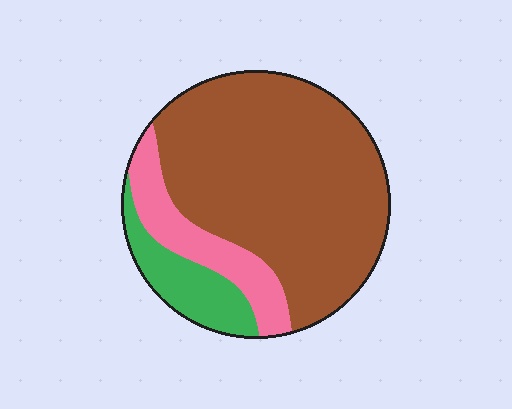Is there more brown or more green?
Brown.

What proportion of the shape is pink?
Pink covers around 15% of the shape.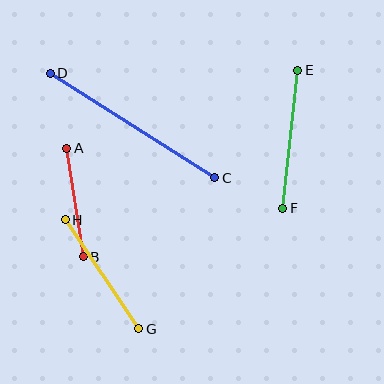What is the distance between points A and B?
The distance is approximately 110 pixels.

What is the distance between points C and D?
The distance is approximately 195 pixels.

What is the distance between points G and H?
The distance is approximately 132 pixels.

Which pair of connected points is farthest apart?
Points C and D are farthest apart.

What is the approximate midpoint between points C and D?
The midpoint is at approximately (133, 126) pixels.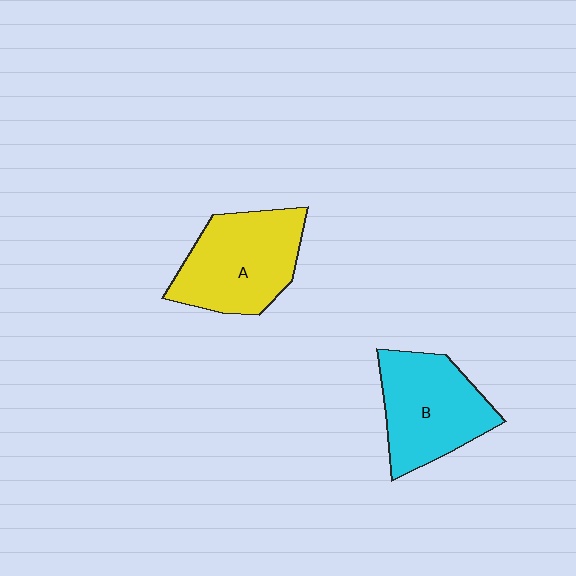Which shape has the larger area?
Shape A (yellow).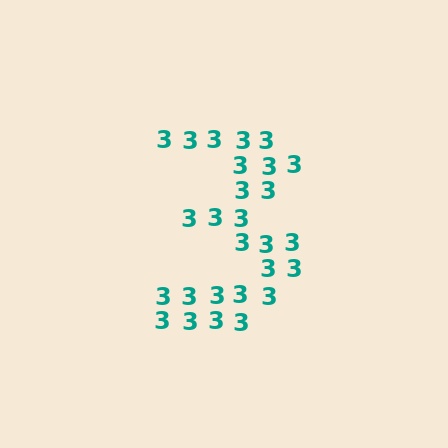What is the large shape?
The large shape is the digit 3.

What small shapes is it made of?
It is made of small digit 3's.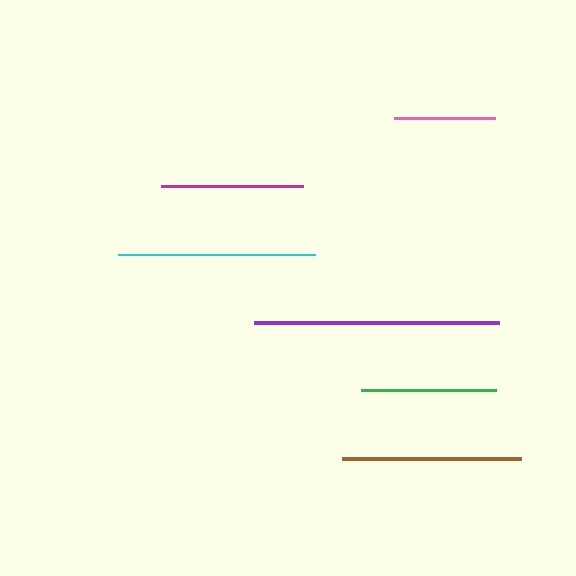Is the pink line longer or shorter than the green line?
The green line is longer than the pink line.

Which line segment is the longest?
The purple line is the longest at approximately 245 pixels.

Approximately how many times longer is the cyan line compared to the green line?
The cyan line is approximately 1.5 times the length of the green line.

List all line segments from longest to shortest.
From longest to shortest: purple, cyan, brown, magenta, green, pink.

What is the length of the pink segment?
The pink segment is approximately 100 pixels long.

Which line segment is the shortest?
The pink line is the shortest at approximately 100 pixels.